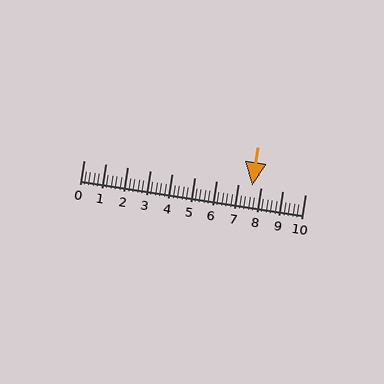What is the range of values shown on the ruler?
The ruler shows values from 0 to 10.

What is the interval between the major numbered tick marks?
The major tick marks are spaced 1 units apart.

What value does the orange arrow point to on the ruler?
The orange arrow points to approximately 7.6.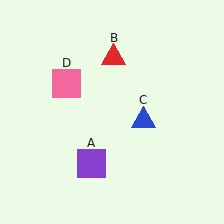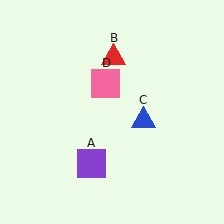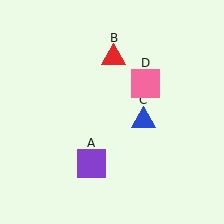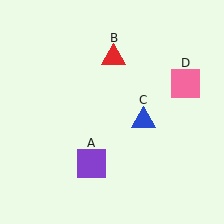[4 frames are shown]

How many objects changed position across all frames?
1 object changed position: pink square (object D).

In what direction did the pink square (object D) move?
The pink square (object D) moved right.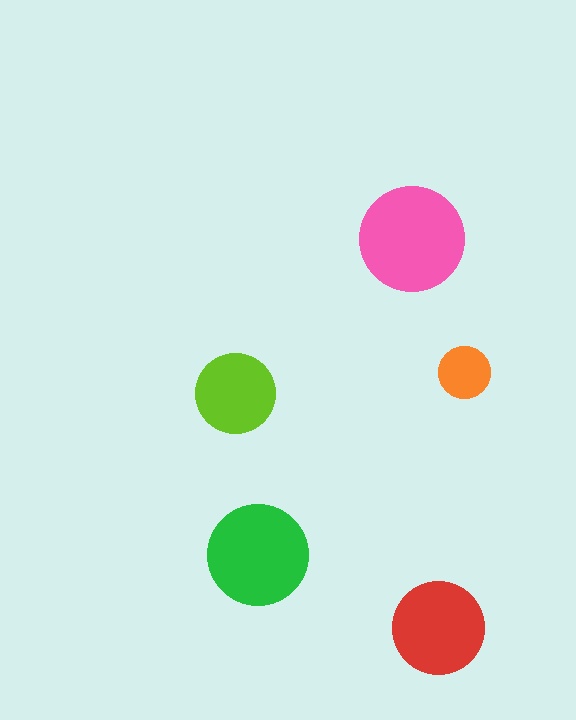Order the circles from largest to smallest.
the pink one, the green one, the red one, the lime one, the orange one.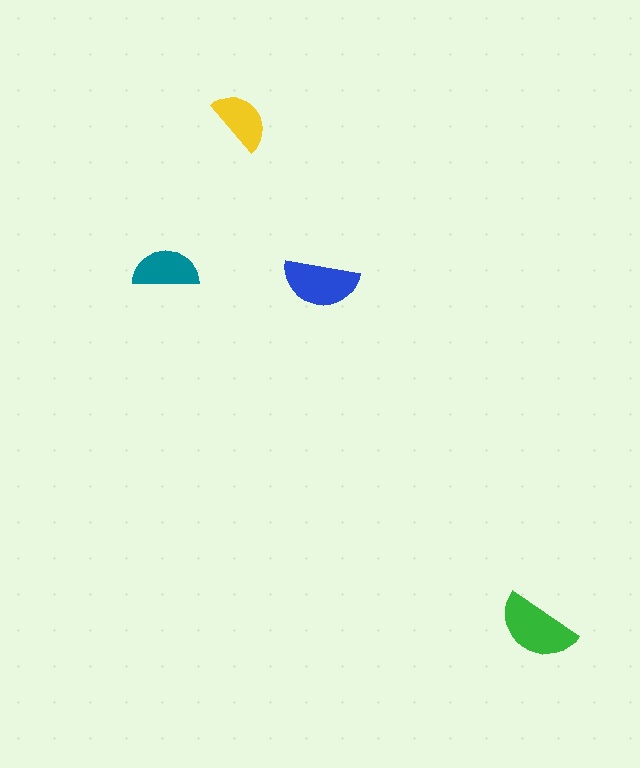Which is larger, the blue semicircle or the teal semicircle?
The blue one.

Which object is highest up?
The yellow semicircle is topmost.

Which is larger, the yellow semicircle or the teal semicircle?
The teal one.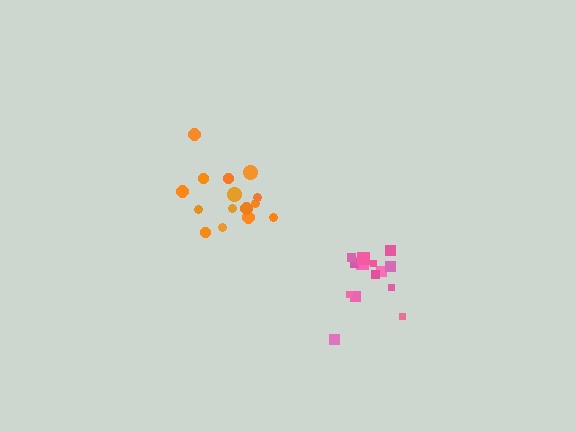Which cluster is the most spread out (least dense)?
Orange.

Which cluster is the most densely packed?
Pink.